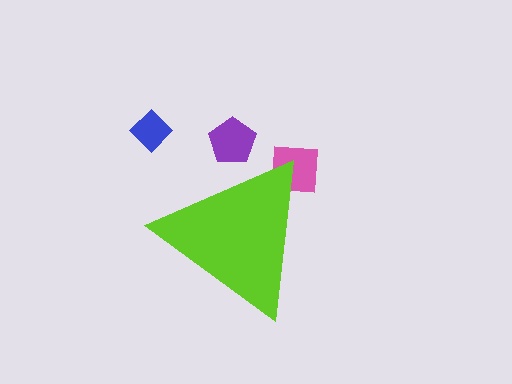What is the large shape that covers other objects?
A lime triangle.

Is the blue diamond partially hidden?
No, the blue diamond is fully visible.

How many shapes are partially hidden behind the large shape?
2 shapes are partially hidden.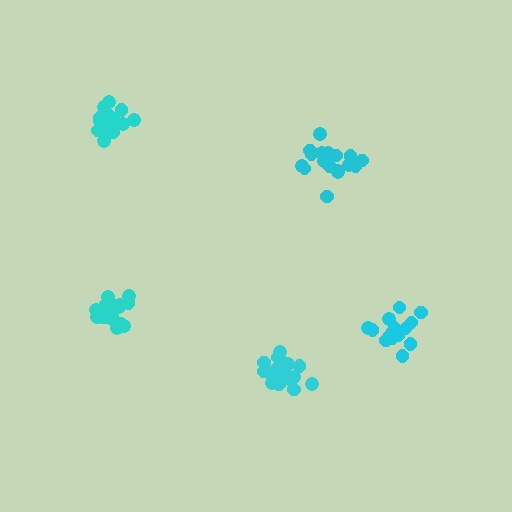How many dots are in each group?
Group 1: 18 dots, Group 2: 15 dots, Group 3: 19 dots, Group 4: 17 dots, Group 5: 17 dots (86 total).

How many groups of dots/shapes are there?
There are 5 groups.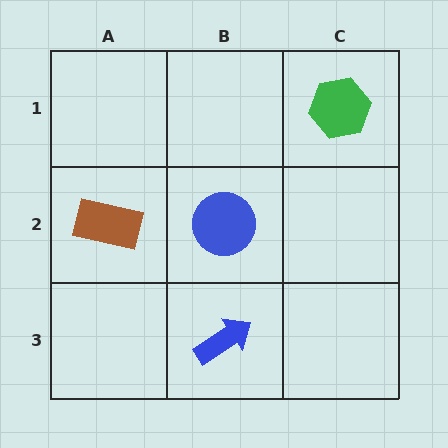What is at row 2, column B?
A blue circle.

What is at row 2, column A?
A brown rectangle.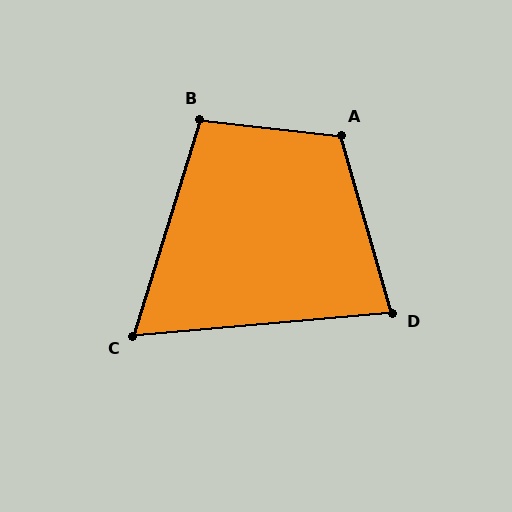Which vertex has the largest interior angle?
A, at approximately 112 degrees.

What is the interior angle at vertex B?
Approximately 101 degrees (obtuse).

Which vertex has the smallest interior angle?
C, at approximately 68 degrees.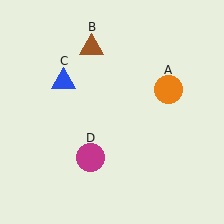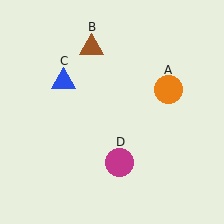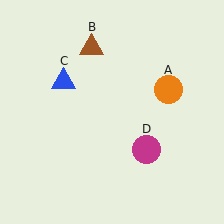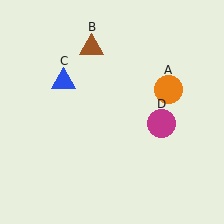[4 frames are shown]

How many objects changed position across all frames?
1 object changed position: magenta circle (object D).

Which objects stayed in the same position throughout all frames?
Orange circle (object A) and brown triangle (object B) and blue triangle (object C) remained stationary.